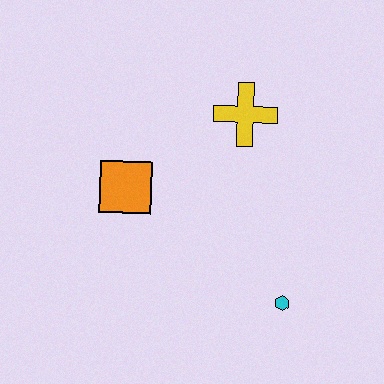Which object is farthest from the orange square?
The cyan hexagon is farthest from the orange square.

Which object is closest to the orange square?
The yellow cross is closest to the orange square.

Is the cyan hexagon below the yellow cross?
Yes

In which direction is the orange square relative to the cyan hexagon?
The orange square is to the left of the cyan hexagon.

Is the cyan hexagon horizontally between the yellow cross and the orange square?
No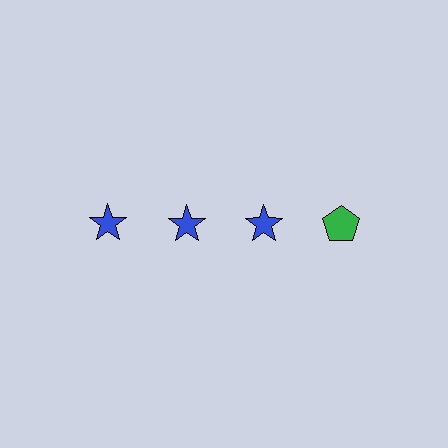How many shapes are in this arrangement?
There are 4 shapes arranged in a grid pattern.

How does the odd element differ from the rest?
It differs in both color (green instead of blue) and shape (pentagon instead of star).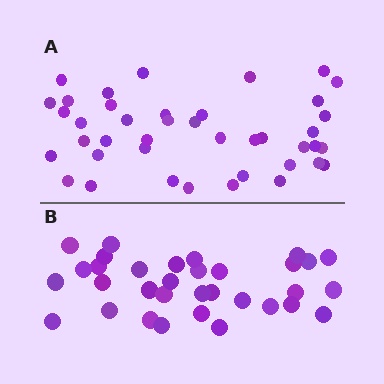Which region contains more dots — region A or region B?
Region A (the top region) has more dots.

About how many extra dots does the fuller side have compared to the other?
Region A has roughly 8 or so more dots than region B.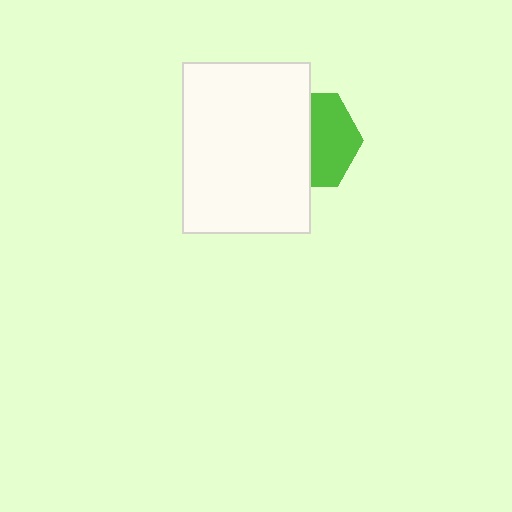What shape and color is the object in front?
The object in front is a white rectangle.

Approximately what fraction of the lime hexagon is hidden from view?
Roughly 52% of the lime hexagon is hidden behind the white rectangle.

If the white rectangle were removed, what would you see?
You would see the complete lime hexagon.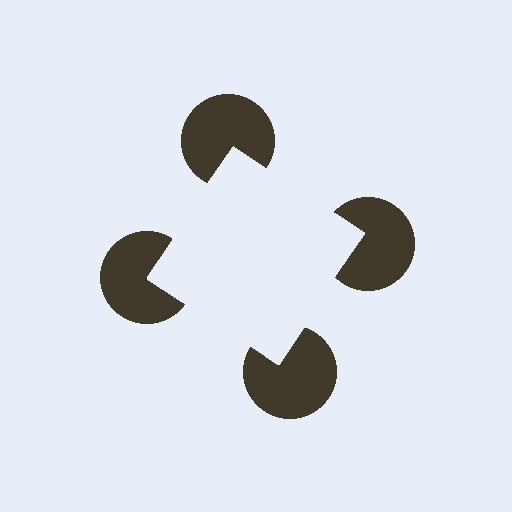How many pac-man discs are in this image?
There are 4 — one at each vertex of the illusory square.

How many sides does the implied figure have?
4 sides.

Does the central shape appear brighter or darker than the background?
It typically appears slightly brighter than the background, even though no actual brightness change is drawn.